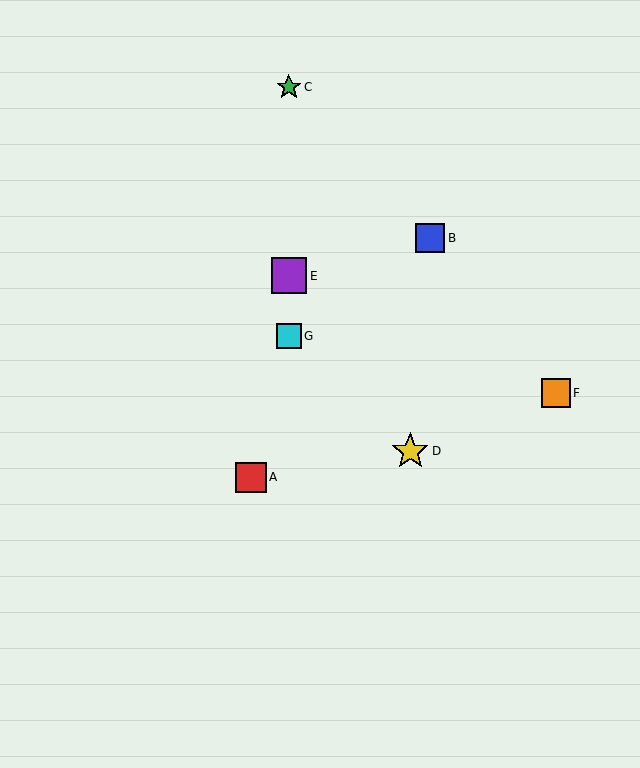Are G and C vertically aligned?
Yes, both are at x≈289.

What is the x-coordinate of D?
Object D is at x≈410.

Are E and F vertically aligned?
No, E is at x≈289 and F is at x≈556.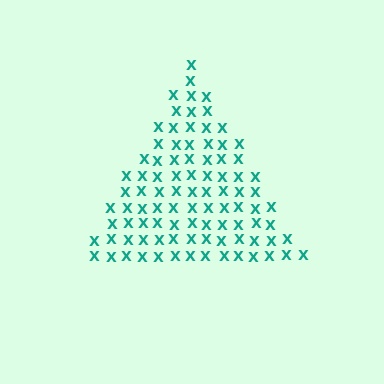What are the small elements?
The small elements are letter X's.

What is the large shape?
The large shape is a triangle.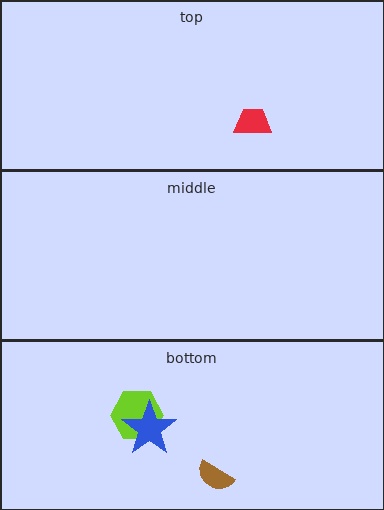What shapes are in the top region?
The red trapezoid.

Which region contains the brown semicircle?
The bottom region.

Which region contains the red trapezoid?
The top region.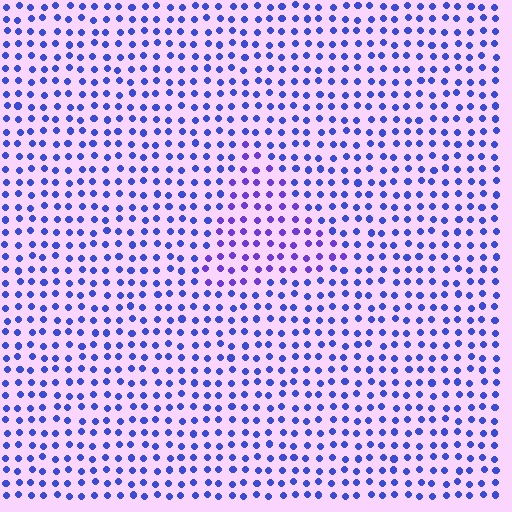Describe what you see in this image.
The image is filled with small blue elements in a uniform arrangement. A triangle-shaped region is visible where the elements are tinted to a slightly different hue, forming a subtle color boundary.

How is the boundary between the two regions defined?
The boundary is defined purely by a slight shift in hue (about 27 degrees). Spacing, size, and orientation are identical on both sides.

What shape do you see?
I see a triangle.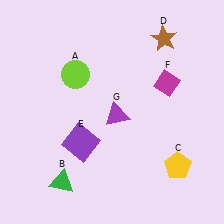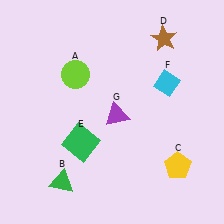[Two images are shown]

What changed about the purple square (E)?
In Image 1, E is purple. In Image 2, it changed to green.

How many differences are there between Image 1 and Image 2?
There are 2 differences between the two images.